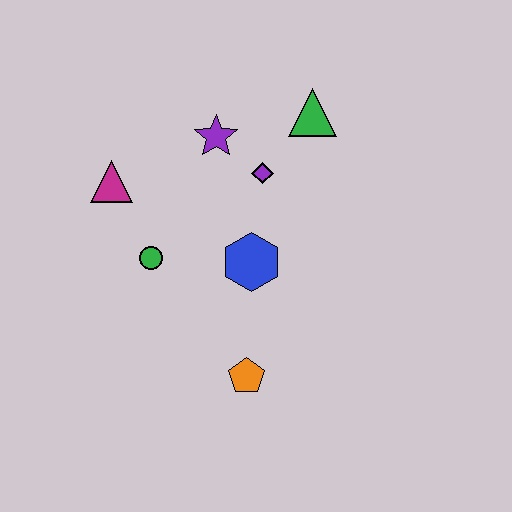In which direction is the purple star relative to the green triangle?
The purple star is to the left of the green triangle.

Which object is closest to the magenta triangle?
The green circle is closest to the magenta triangle.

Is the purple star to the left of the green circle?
No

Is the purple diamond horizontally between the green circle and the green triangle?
Yes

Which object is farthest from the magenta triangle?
The orange pentagon is farthest from the magenta triangle.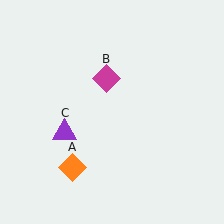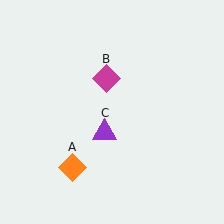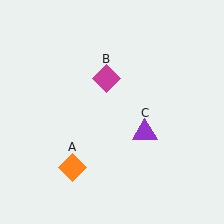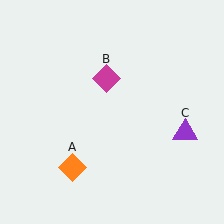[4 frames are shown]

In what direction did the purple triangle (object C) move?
The purple triangle (object C) moved right.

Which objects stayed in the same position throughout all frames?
Orange diamond (object A) and magenta diamond (object B) remained stationary.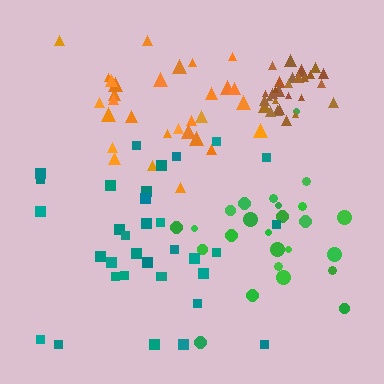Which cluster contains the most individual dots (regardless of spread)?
Teal (35).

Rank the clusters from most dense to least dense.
brown, orange, green, teal.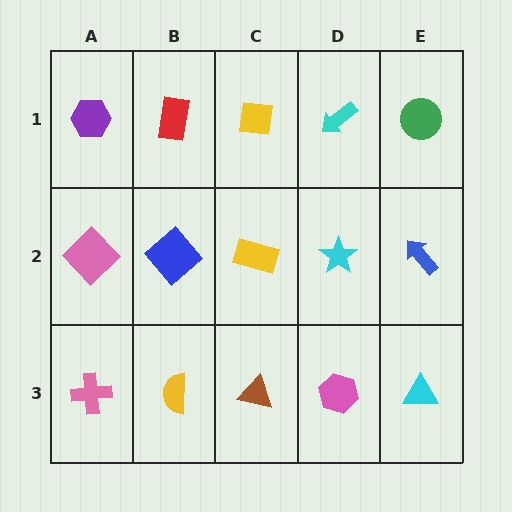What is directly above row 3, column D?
A cyan star.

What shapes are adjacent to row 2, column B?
A red rectangle (row 1, column B), a yellow semicircle (row 3, column B), a pink diamond (row 2, column A), a yellow rectangle (row 2, column C).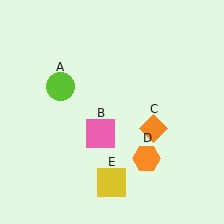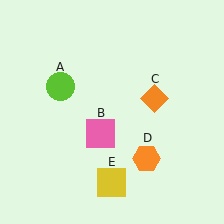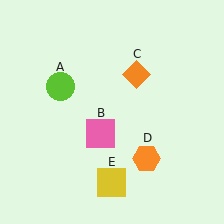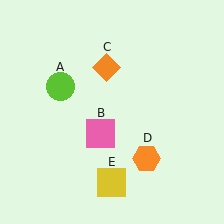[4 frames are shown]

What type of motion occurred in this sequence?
The orange diamond (object C) rotated counterclockwise around the center of the scene.